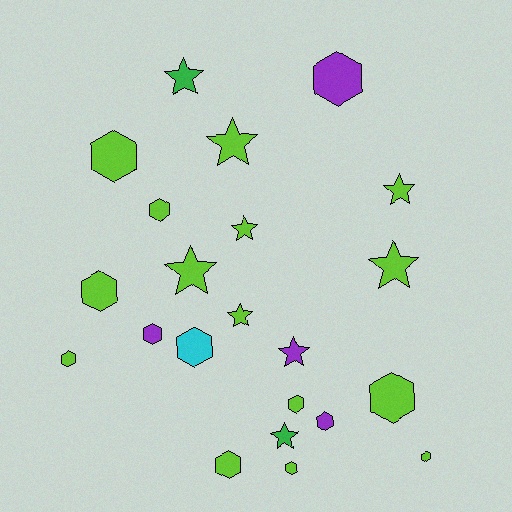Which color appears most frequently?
Lime, with 15 objects.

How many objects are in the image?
There are 22 objects.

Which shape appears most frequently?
Hexagon, with 13 objects.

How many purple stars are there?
There is 1 purple star.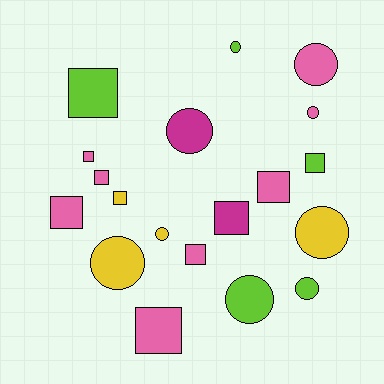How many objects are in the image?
There are 19 objects.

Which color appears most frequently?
Pink, with 8 objects.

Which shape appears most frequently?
Square, with 10 objects.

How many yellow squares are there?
There is 1 yellow square.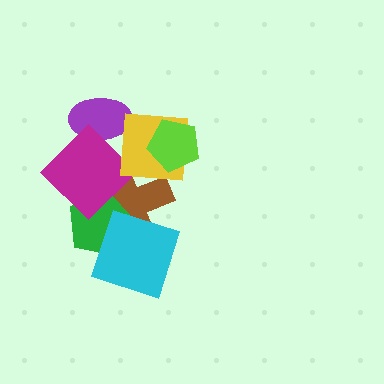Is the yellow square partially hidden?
Yes, it is partially covered by another shape.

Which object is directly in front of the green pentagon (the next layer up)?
The magenta diamond is directly in front of the green pentagon.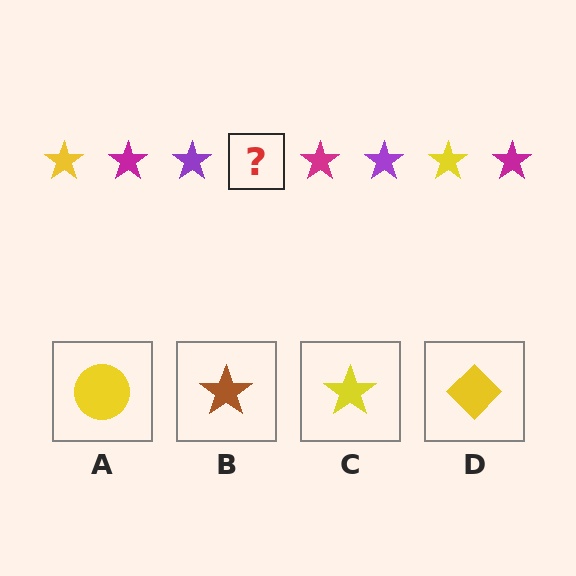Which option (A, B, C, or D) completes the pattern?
C.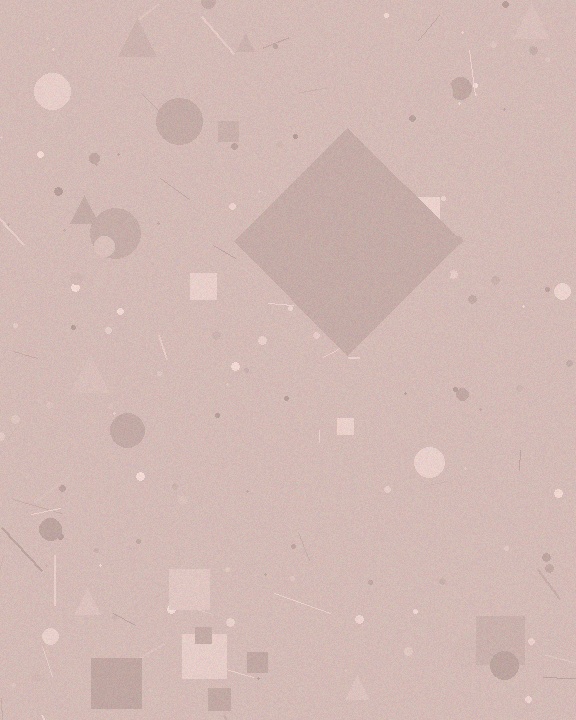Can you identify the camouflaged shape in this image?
The camouflaged shape is a diamond.